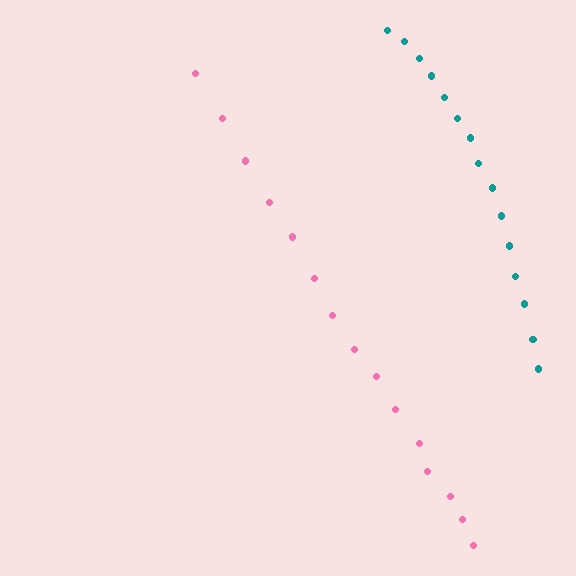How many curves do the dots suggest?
There are 2 distinct paths.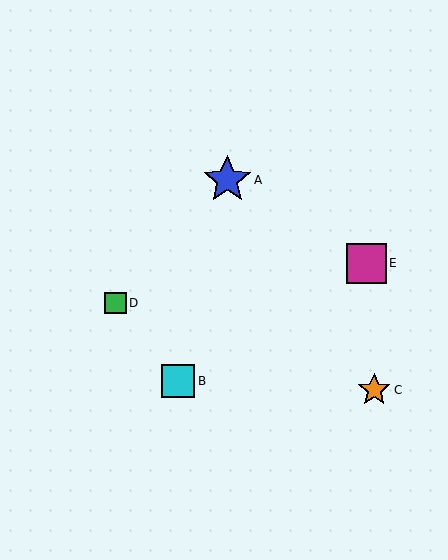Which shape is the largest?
The blue star (labeled A) is the largest.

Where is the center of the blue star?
The center of the blue star is at (227, 180).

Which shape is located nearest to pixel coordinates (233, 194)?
The blue star (labeled A) at (227, 180) is nearest to that location.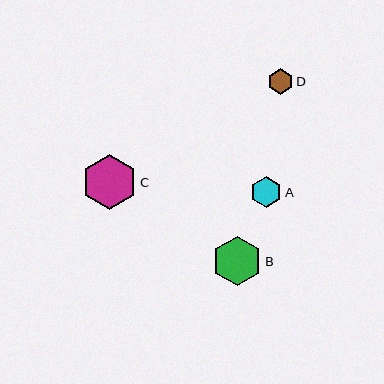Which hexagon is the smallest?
Hexagon D is the smallest with a size of approximately 25 pixels.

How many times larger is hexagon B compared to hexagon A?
Hexagon B is approximately 1.6 times the size of hexagon A.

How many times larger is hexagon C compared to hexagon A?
Hexagon C is approximately 1.8 times the size of hexagon A.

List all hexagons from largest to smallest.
From largest to smallest: C, B, A, D.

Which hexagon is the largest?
Hexagon C is the largest with a size of approximately 55 pixels.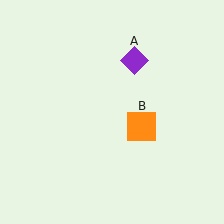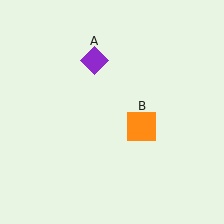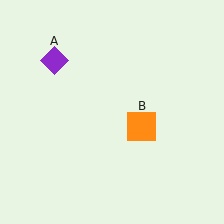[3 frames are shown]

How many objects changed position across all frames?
1 object changed position: purple diamond (object A).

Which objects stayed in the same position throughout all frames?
Orange square (object B) remained stationary.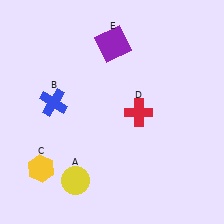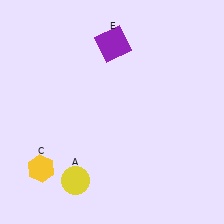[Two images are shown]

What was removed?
The red cross (D), the blue cross (B) were removed in Image 2.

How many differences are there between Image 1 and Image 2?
There are 2 differences between the two images.